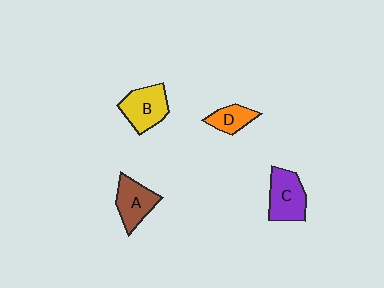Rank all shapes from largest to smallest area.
From largest to smallest: C (purple), B (yellow), A (brown), D (orange).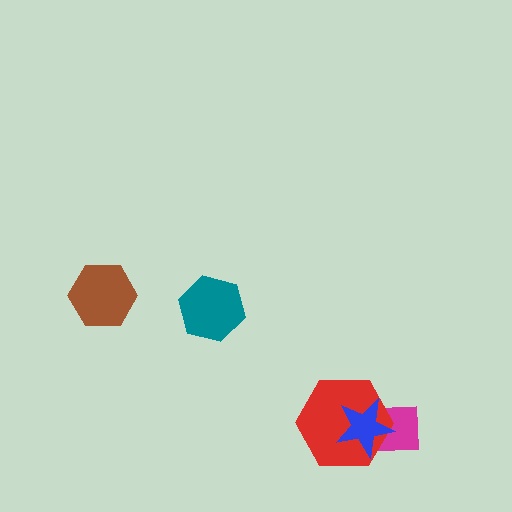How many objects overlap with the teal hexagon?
0 objects overlap with the teal hexagon.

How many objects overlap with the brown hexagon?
0 objects overlap with the brown hexagon.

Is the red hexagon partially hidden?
Yes, it is partially covered by another shape.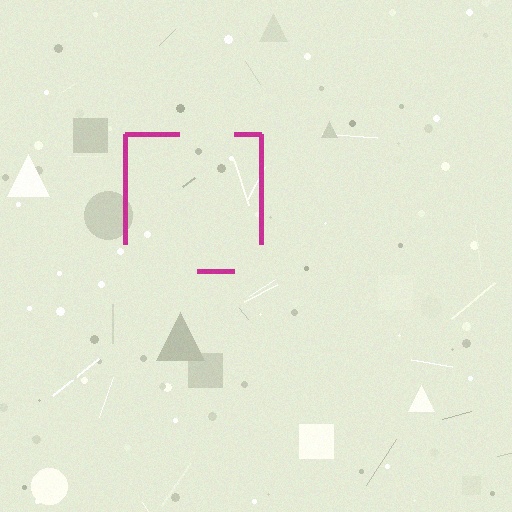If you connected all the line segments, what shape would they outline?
They would outline a square.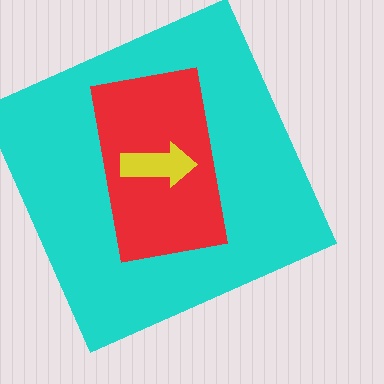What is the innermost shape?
The yellow arrow.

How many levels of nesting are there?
3.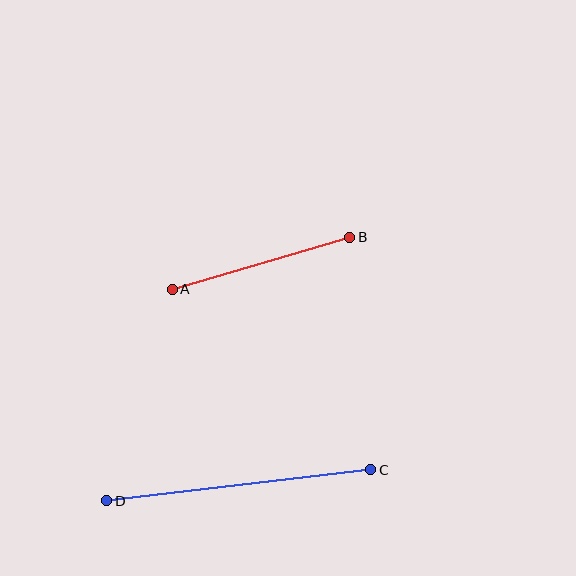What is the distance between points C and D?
The distance is approximately 266 pixels.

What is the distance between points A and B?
The distance is approximately 185 pixels.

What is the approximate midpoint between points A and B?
The midpoint is at approximately (261, 263) pixels.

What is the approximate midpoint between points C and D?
The midpoint is at approximately (239, 485) pixels.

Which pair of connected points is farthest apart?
Points C and D are farthest apart.